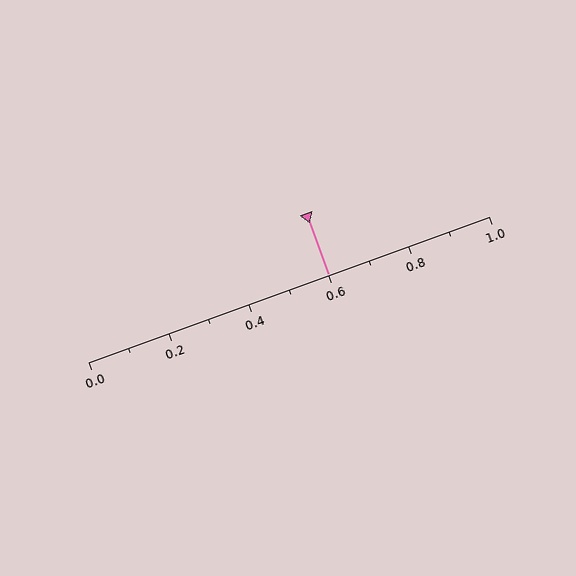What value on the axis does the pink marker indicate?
The marker indicates approximately 0.6.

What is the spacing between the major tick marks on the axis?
The major ticks are spaced 0.2 apart.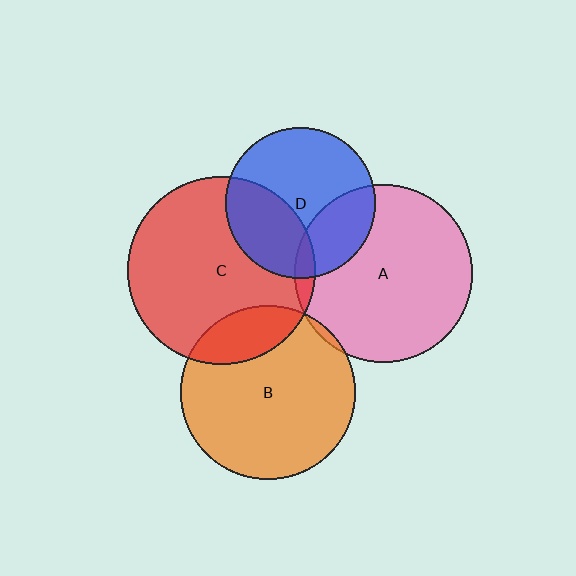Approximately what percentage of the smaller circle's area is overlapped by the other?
Approximately 5%.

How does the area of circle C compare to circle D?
Approximately 1.6 times.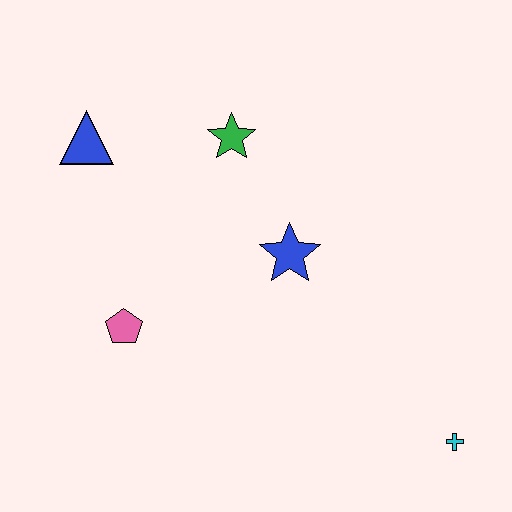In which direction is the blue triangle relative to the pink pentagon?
The blue triangle is above the pink pentagon.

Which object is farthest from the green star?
The cyan cross is farthest from the green star.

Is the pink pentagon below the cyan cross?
No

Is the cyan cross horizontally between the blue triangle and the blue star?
No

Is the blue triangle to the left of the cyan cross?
Yes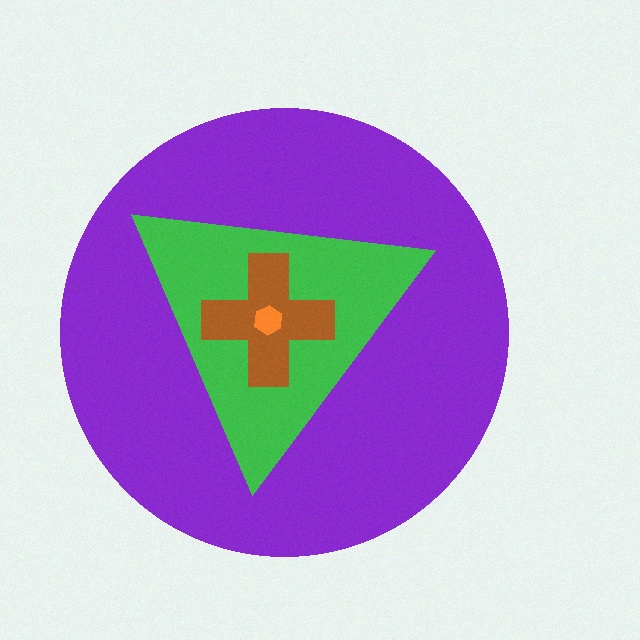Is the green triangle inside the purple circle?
Yes.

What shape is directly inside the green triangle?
The brown cross.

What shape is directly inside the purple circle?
The green triangle.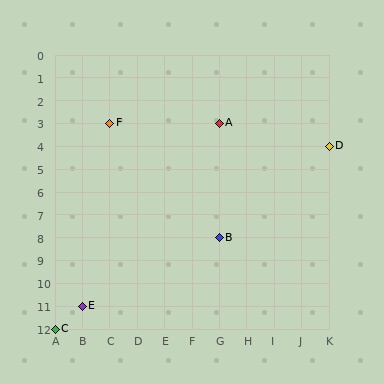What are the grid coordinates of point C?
Point C is at grid coordinates (A, 12).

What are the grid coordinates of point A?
Point A is at grid coordinates (G, 3).